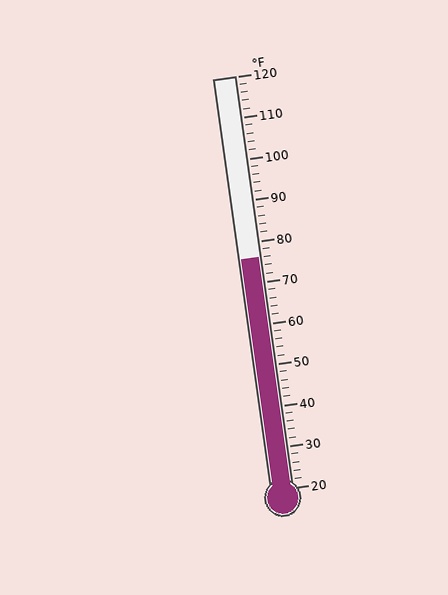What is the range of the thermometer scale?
The thermometer scale ranges from 20°F to 120°F.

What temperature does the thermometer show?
The thermometer shows approximately 76°F.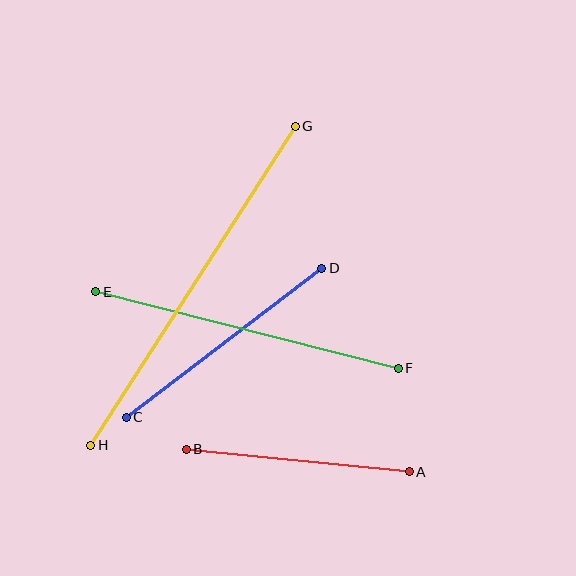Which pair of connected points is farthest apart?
Points G and H are farthest apart.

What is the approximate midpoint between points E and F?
The midpoint is at approximately (247, 330) pixels.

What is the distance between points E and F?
The distance is approximately 312 pixels.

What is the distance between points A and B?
The distance is approximately 224 pixels.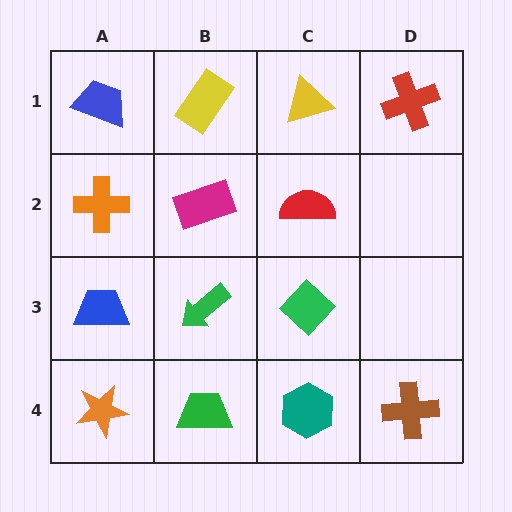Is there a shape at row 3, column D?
No, that cell is empty.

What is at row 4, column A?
An orange star.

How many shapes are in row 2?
3 shapes.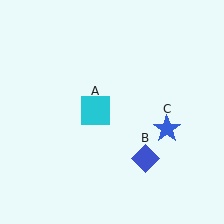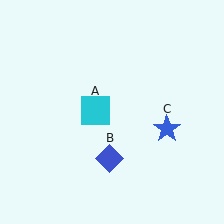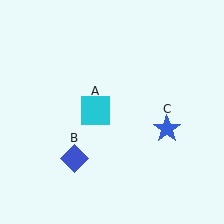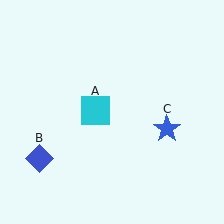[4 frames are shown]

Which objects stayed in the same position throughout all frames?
Cyan square (object A) and blue star (object C) remained stationary.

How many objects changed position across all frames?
1 object changed position: blue diamond (object B).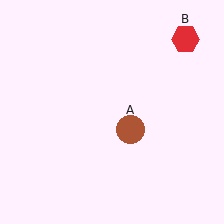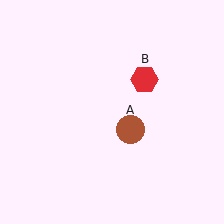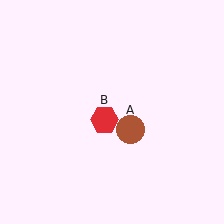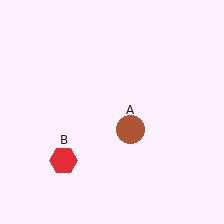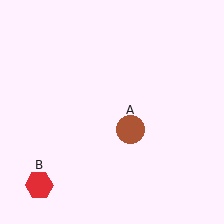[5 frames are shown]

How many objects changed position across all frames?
1 object changed position: red hexagon (object B).